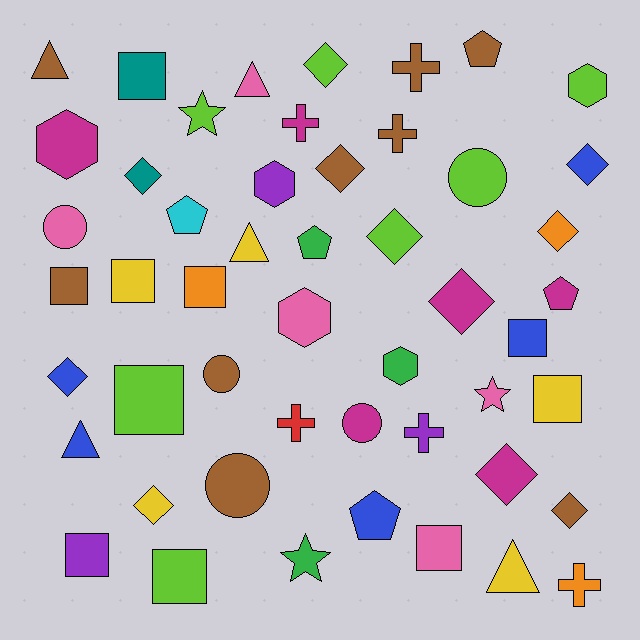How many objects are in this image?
There are 50 objects.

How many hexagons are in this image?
There are 5 hexagons.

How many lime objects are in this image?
There are 7 lime objects.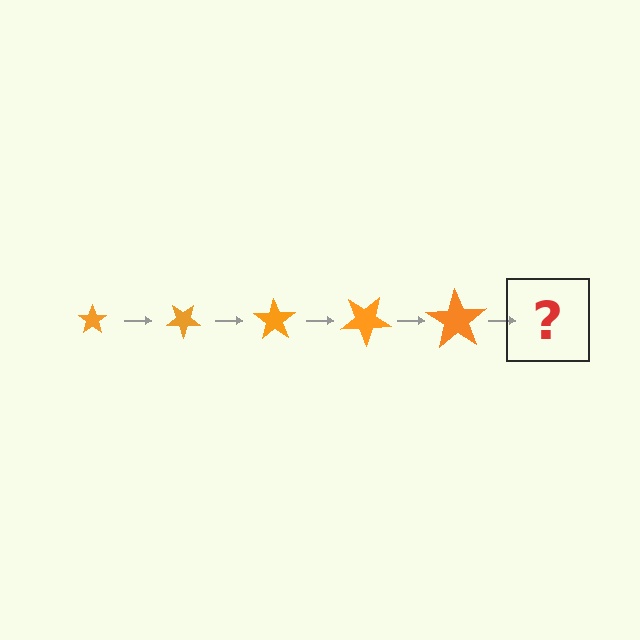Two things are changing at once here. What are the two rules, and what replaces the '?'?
The two rules are that the star grows larger each step and it rotates 35 degrees each step. The '?' should be a star, larger than the previous one and rotated 175 degrees from the start.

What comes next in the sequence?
The next element should be a star, larger than the previous one and rotated 175 degrees from the start.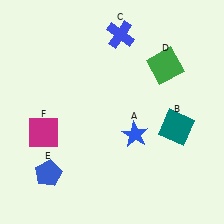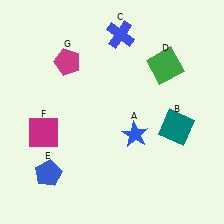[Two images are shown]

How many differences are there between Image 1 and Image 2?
There is 1 difference between the two images.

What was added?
A magenta pentagon (G) was added in Image 2.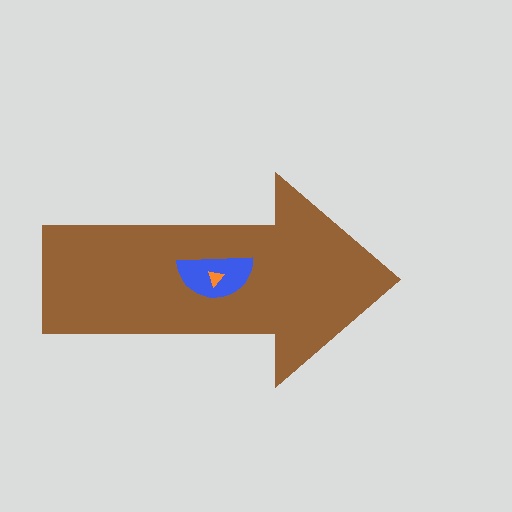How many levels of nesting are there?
3.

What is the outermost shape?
The brown arrow.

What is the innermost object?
The orange triangle.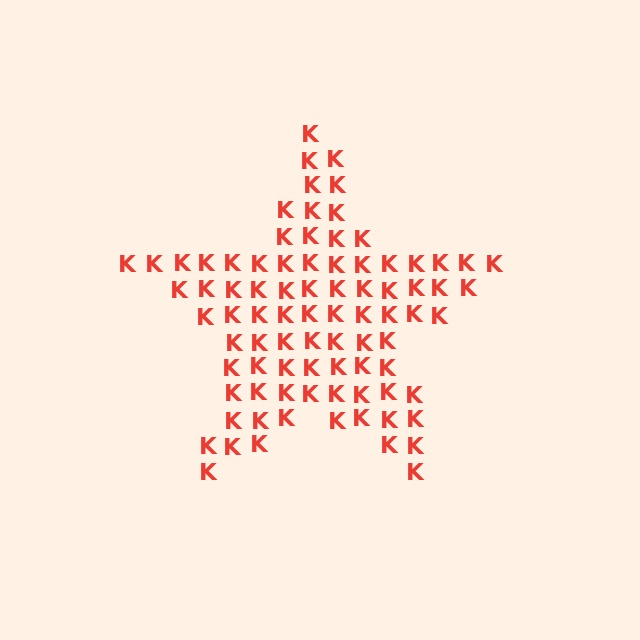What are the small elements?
The small elements are letter K's.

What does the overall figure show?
The overall figure shows a star.